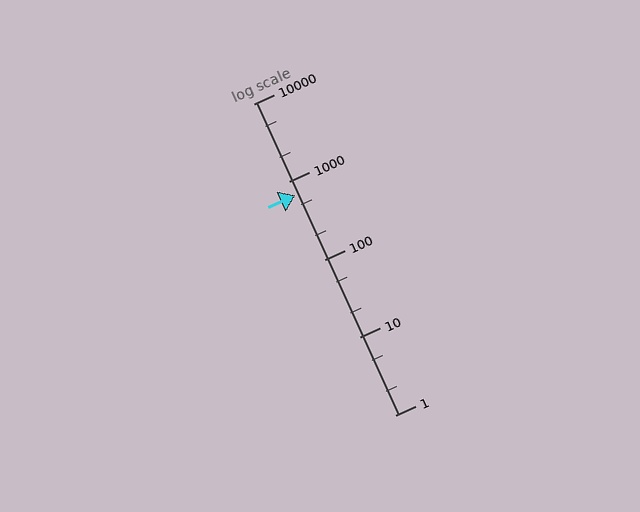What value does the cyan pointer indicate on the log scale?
The pointer indicates approximately 660.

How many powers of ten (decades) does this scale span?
The scale spans 4 decades, from 1 to 10000.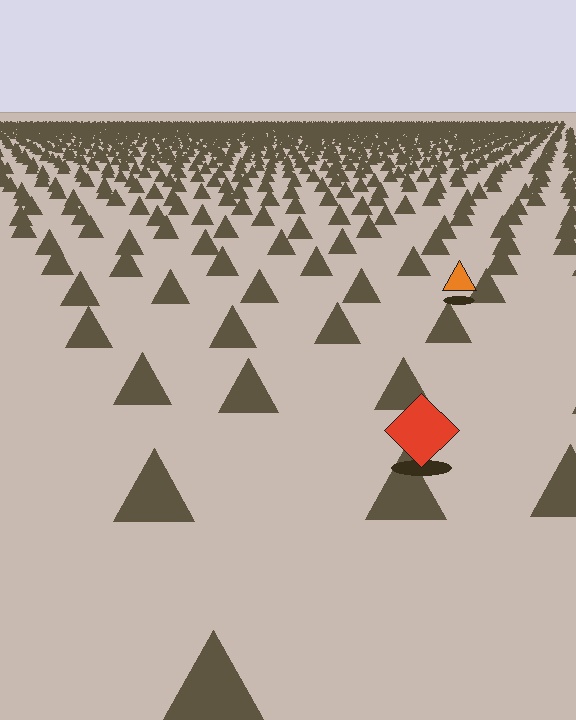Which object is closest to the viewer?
The red diamond is closest. The texture marks near it are larger and more spread out.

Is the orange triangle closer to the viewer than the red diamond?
No. The red diamond is closer — you can tell from the texture gradient: the ground texture is coarser near it.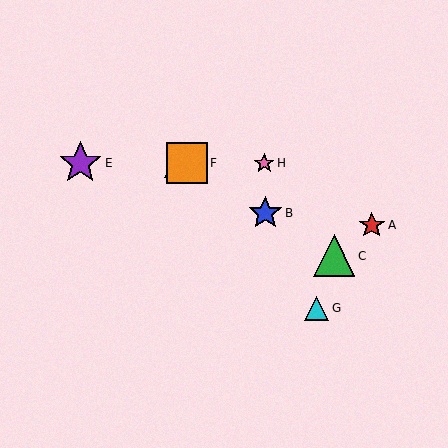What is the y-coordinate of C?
Object C is at y≈256.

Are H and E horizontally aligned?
Yes, both are at y≈163.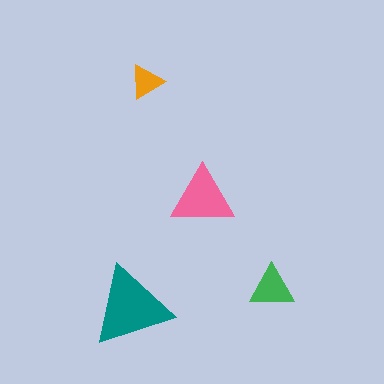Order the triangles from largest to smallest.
the teal one, the pink one, the green one, the orange one.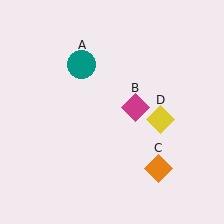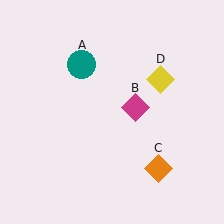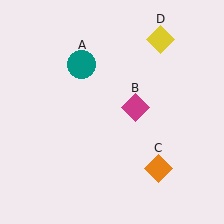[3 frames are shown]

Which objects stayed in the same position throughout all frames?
Teal circle (object A) and magenta diamond (object B) and orange diamond (object C) remained stationary.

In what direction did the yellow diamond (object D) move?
The yellow diamond (object D) moved up.